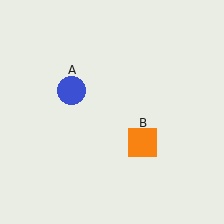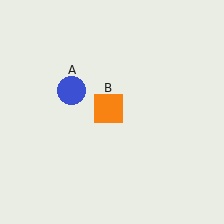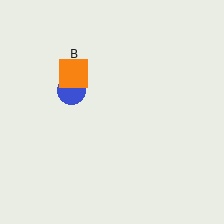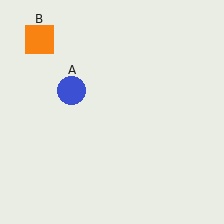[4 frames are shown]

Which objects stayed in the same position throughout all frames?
Blue circle (object A) remained stationary.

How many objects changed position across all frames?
1 object changed position: orange square (object B).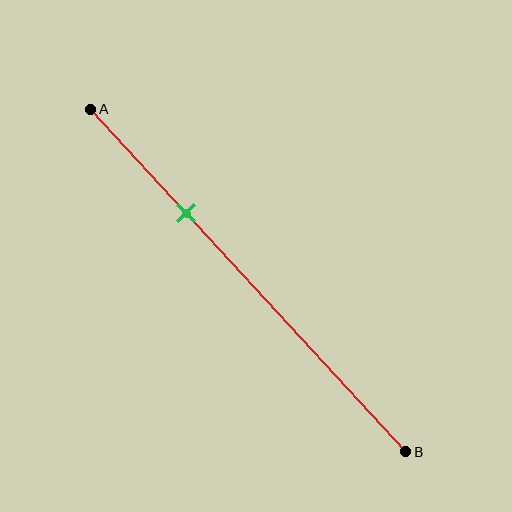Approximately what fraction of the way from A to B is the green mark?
The green mark is approximately 30% of the way from A to B.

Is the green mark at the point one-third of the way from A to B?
Yes, the mark is approximately at the one-third point.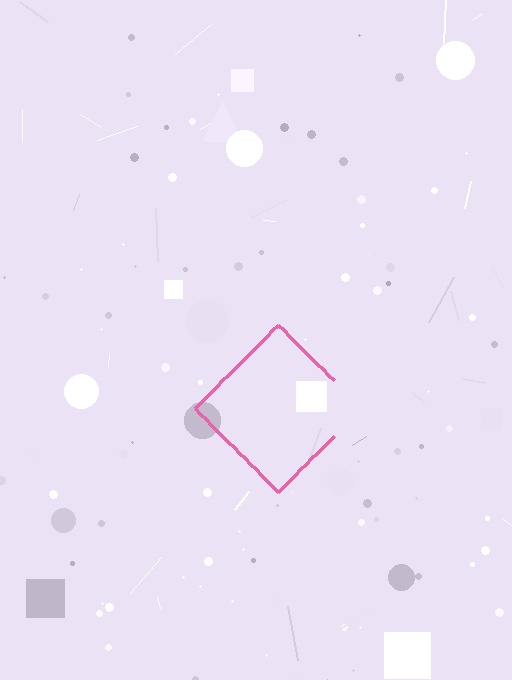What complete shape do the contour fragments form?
The contour fragments form a diamond.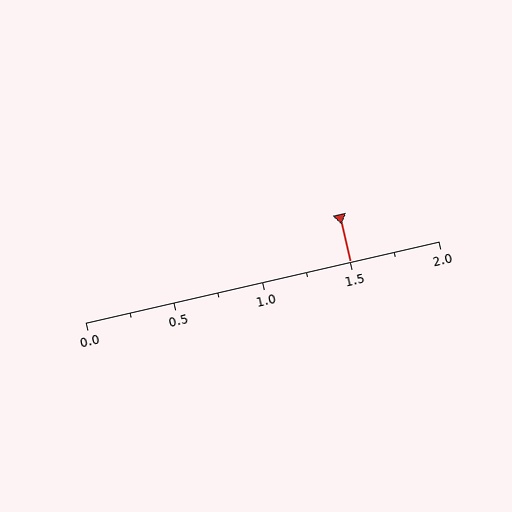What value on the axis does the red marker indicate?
The marker indicates approximately 1.5.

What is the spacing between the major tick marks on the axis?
The major ticks are spaced 0.5 apart.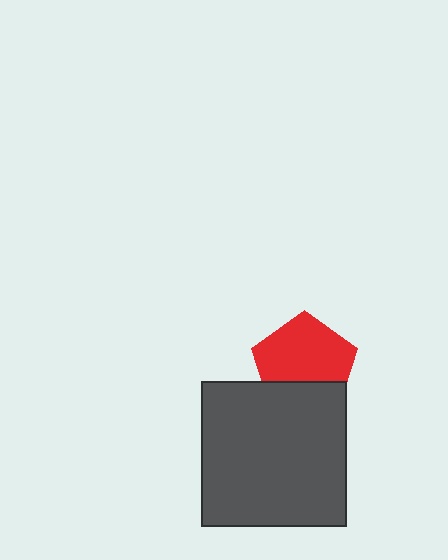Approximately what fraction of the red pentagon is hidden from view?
Roughly 31% of the red pentagon is hidden behind the dark gray square.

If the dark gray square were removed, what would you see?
You would see the complete red pentagon.